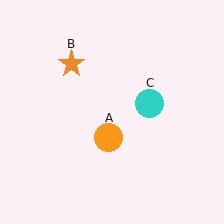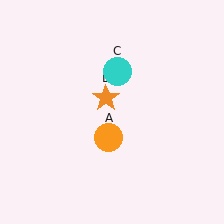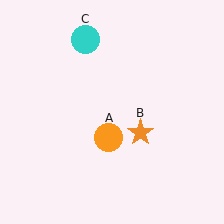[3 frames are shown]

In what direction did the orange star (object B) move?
The orange star (object B) moved down and to the right.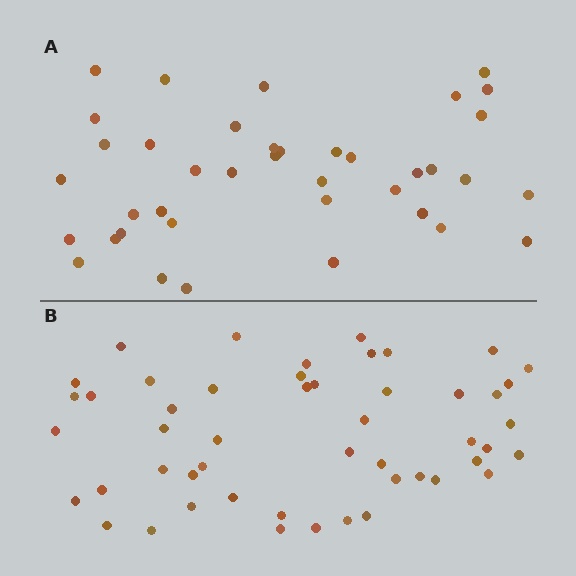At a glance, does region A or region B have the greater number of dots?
Region B (the bottom region) has more dots.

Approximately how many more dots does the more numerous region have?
Region B has roughly 12 or so more dots than region A.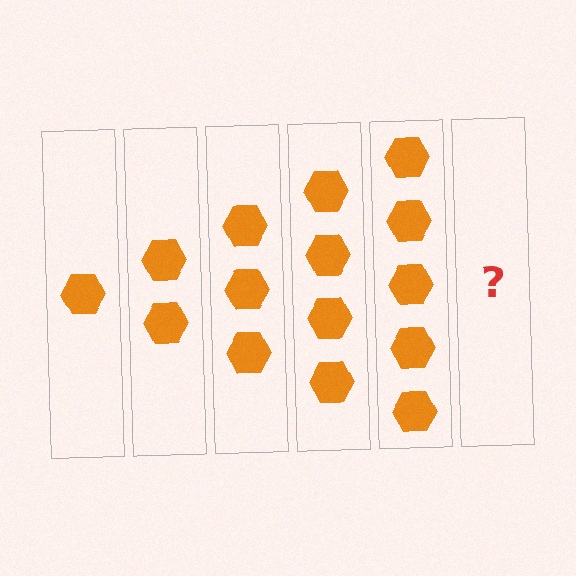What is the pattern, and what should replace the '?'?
The pattern is that each step adds one more hexagon. The '?' should be 6 hexagons.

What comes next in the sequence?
The next element should be 6 hexagons.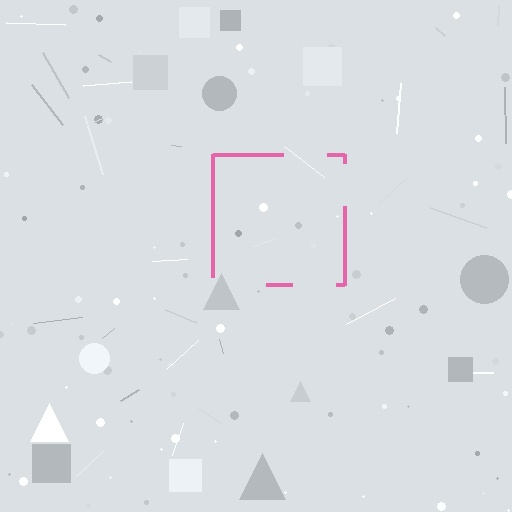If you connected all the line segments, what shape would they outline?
They would outline a square.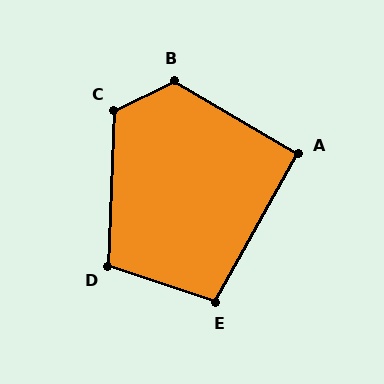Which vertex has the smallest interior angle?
A, at approximately 91 degrees.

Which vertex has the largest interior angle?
B, at approximately 123 degrees.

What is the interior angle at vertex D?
Approximately 106 degrees (obtuse).